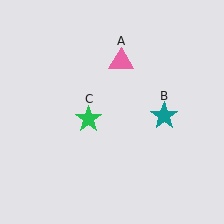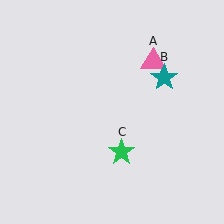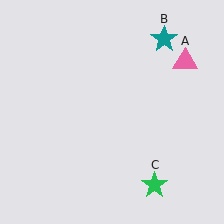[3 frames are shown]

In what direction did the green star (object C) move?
The green star (object C) moved down and to the right.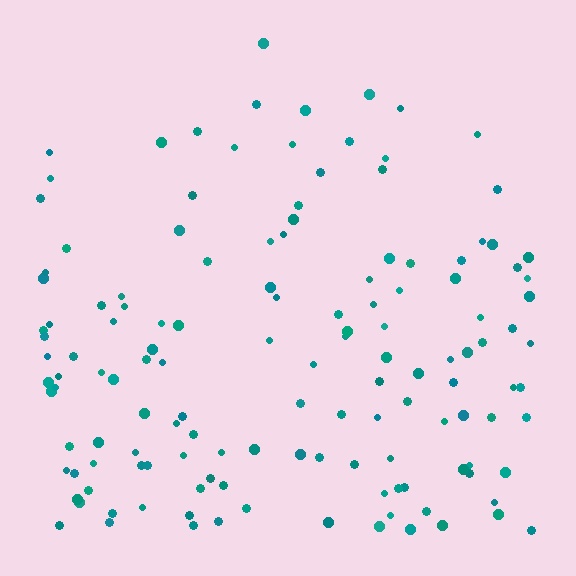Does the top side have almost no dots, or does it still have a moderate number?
Still a moderate number, just noticeably fewer than the bottom.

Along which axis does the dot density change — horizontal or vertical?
Vertical.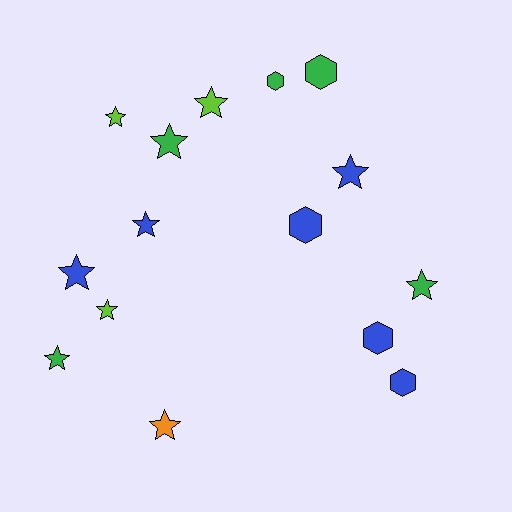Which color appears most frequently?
Blue, with 6 objects.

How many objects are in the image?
There are 15 objects.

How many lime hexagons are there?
There are no lime hexagons.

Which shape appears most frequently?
Star, with 10 objects.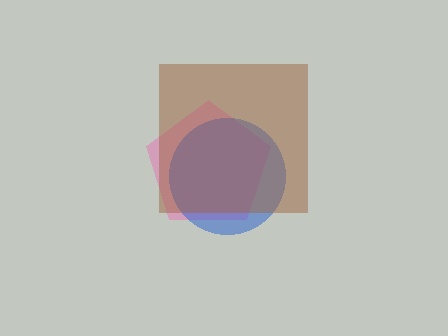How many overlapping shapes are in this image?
There are 3 overlapping shapes in the image.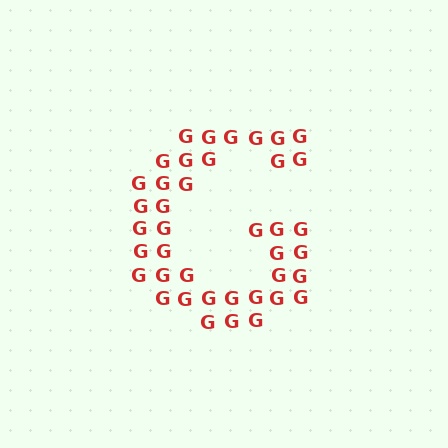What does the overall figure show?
The overall figure shows the letter G.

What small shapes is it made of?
It is made of small letter G's.